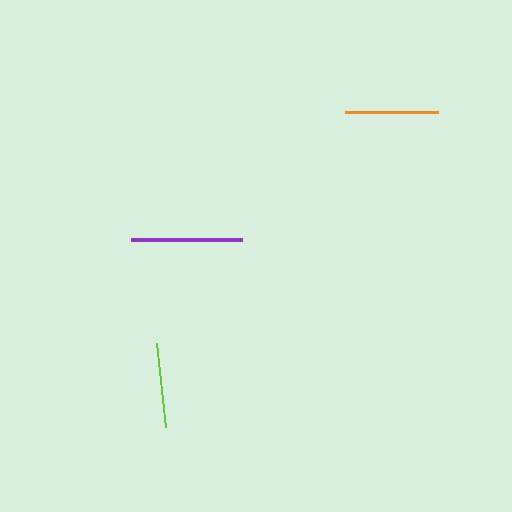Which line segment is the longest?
The purple line is the longest at approximately 112 pixels.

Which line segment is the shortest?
The lime line is the shortest at approximately 85 pixels.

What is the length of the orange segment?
The orange segment is approximately 92 pixels long.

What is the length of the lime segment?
The lime segment is approximately 85 pixels long.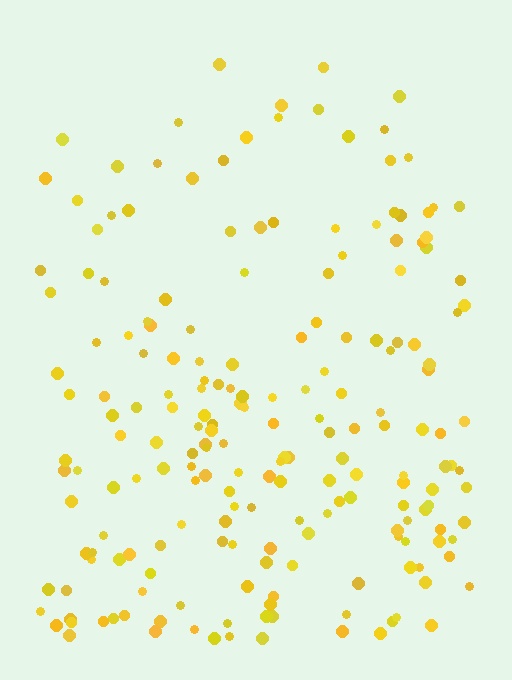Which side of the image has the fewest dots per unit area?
The top.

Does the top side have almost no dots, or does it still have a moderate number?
Still a moderate number, just noticeably fewer than the bottom.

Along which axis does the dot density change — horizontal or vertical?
Vertical.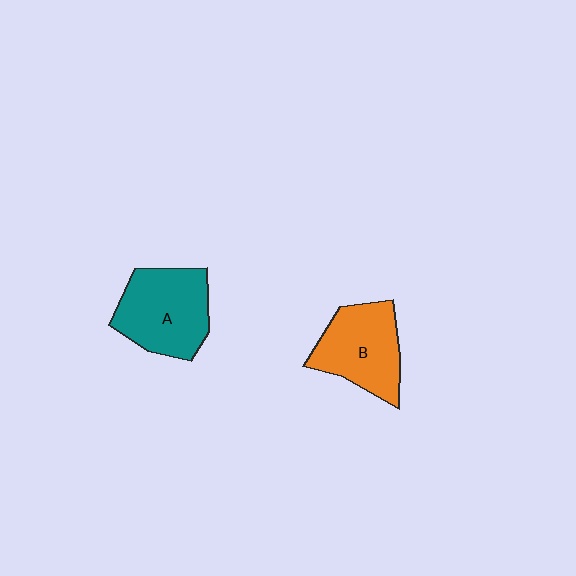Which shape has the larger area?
Shape A (teal).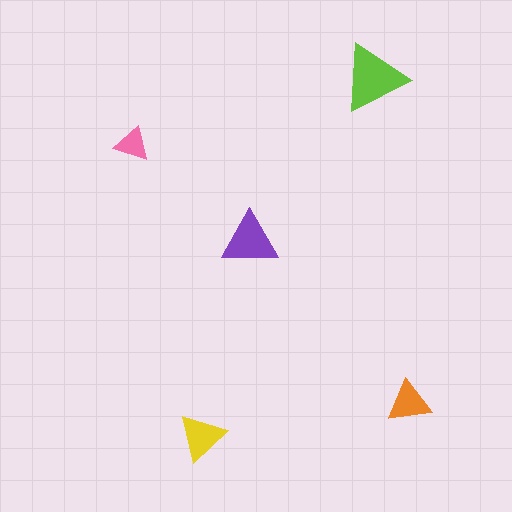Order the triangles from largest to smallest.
the lime one, the purple one, the yellow one, the orange one, the pink one.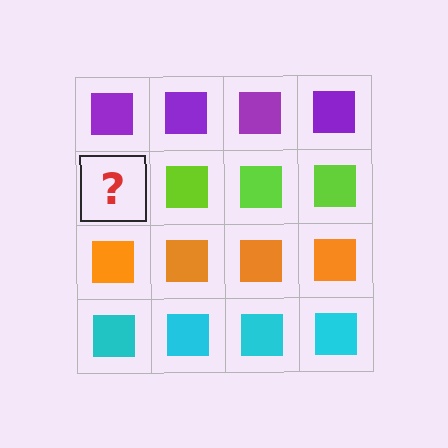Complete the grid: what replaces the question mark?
The question mark should be replaced with a lime square.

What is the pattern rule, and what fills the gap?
The rule is that each row has a consistent color. The gap should be filled with a lime square.